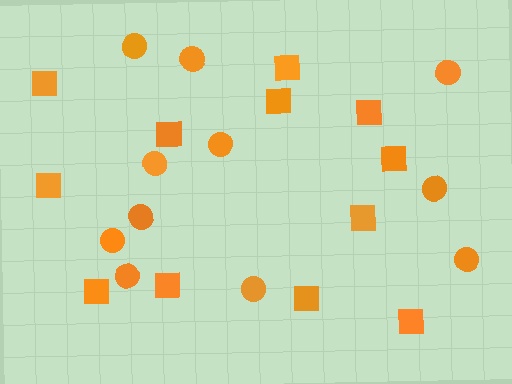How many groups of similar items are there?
There are 2 groups: one group of circles (11) and one group of squares (12).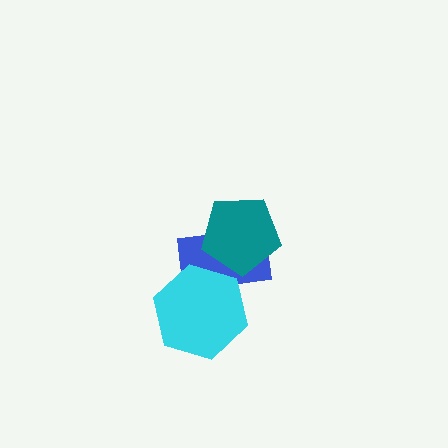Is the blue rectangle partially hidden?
Yes, it is partially covered by another shape.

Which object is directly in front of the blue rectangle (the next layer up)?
The teal pentagon is directly in front of the blue rectangle.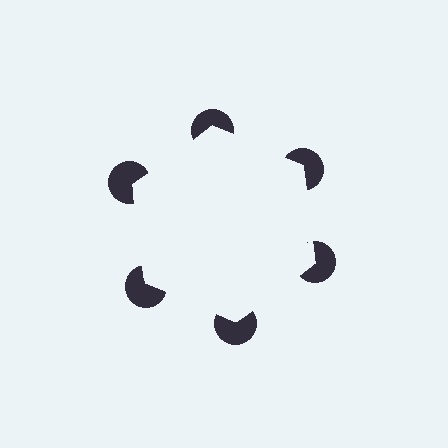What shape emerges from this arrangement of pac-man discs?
An illusory hexagon — its edges are inferred from the aligned wedge cuts in the pac-man discs, not physically drawn.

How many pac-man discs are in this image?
There are 6 — one at each vertex of the illusory hexagon.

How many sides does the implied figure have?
6 sides.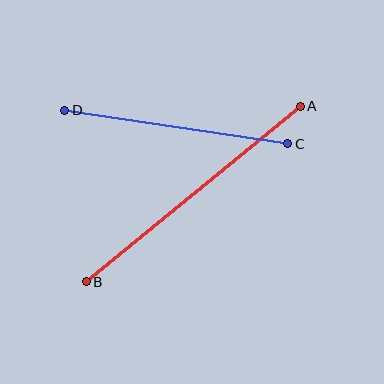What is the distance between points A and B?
The distance is approximately 277 pixels.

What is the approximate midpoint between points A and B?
The midpoint is at approximately (193, 194) pixels.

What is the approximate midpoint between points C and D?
The midpoint is at approximately (176, 127) pixels.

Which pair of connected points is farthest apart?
Points A and B are farthest apart.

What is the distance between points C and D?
The distance is approximately 225 pixels.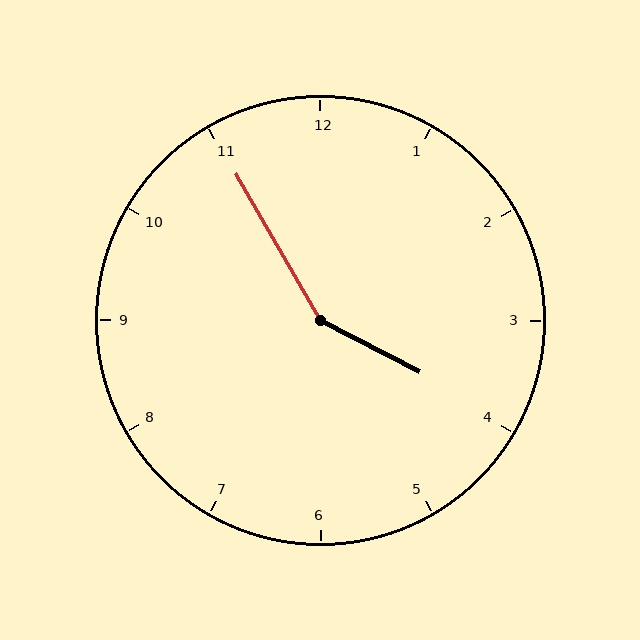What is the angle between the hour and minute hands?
Approximately 148 degrees.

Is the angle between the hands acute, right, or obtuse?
It is obtuse.